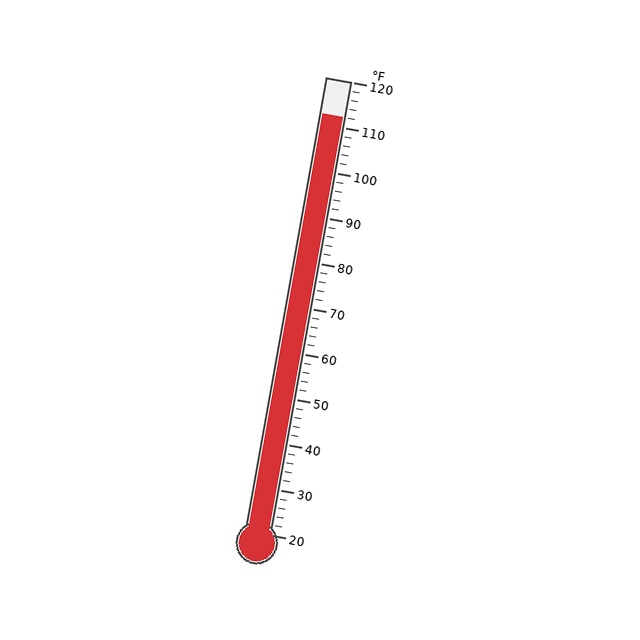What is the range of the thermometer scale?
The thermometer scale ranges from 20°F to 120°F.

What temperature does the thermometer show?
The thermometer shows approximately 112°F.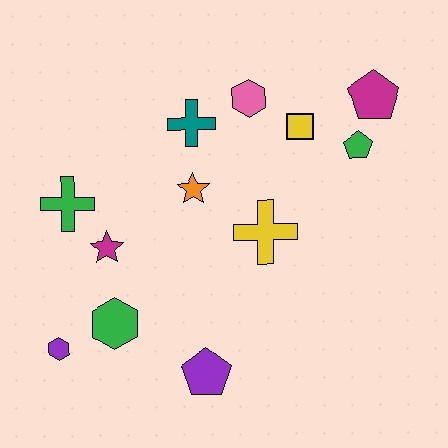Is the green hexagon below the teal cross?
Yes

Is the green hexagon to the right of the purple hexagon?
Yes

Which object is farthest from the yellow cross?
The purple hexagon is farthest from the yellow cross.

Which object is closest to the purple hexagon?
The green hexagon is closest to the purple hexagon.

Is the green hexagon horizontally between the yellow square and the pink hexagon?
No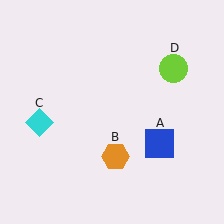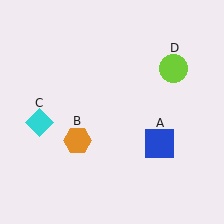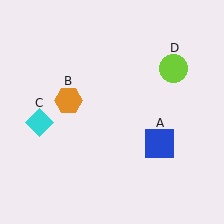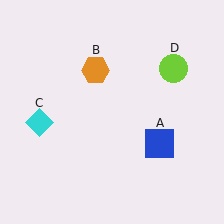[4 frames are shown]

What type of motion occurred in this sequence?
The orange hexagon (object B) rotated clockwise around the center of the scene.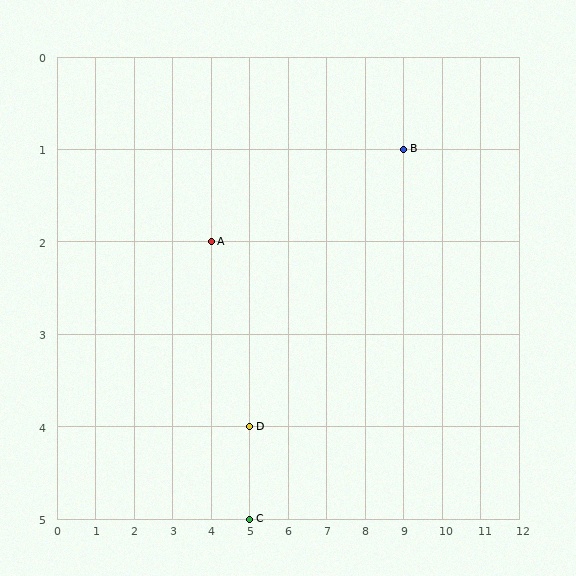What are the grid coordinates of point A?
Point A is at grid coordinates (4, 2).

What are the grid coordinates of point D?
Point D is at grid coordinates (5, 4).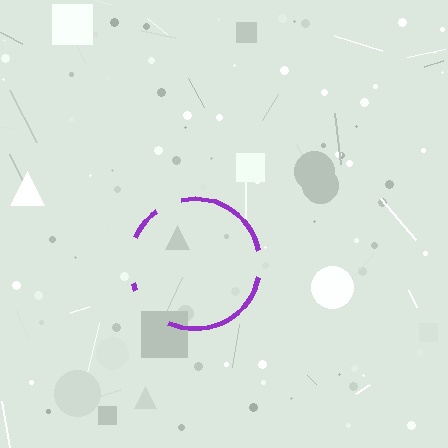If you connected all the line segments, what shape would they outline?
They would outline a circle.